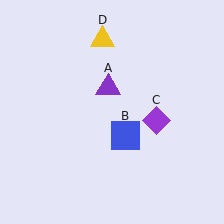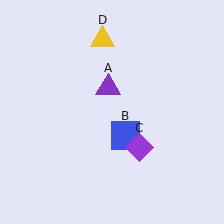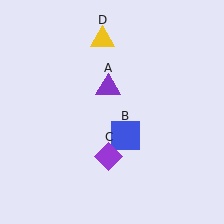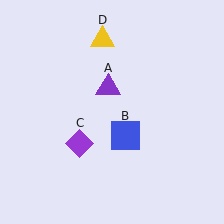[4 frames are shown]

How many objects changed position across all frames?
1 object changed position: purple diamond (object C).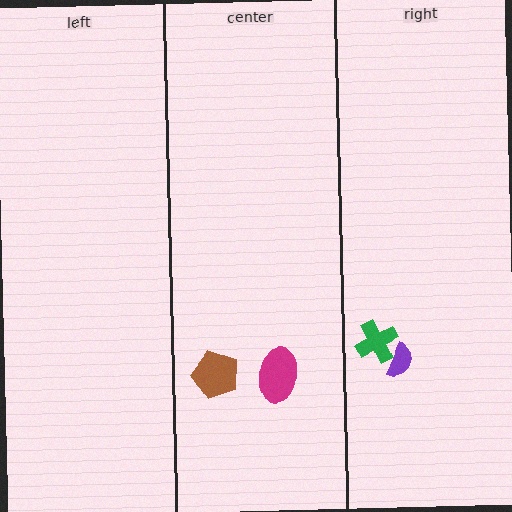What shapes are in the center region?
The magenta ellipse, the brown pentagon.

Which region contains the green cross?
The right region.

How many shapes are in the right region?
2.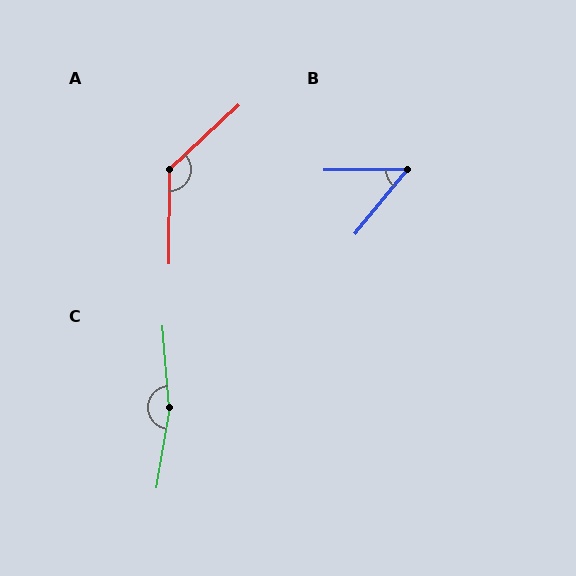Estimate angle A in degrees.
Approximately 133 degrees.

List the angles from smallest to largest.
B (50°), A (133°), C (166°).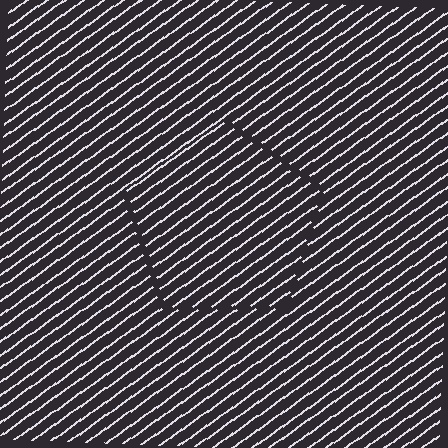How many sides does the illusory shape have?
5 sides — the line-ends trace a pentagon.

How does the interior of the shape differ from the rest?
The interior of the shape contains the same grating, shifted by half a period — the contour is defined by the phase discontinuity where line-ends from the inner and outer gratings abut.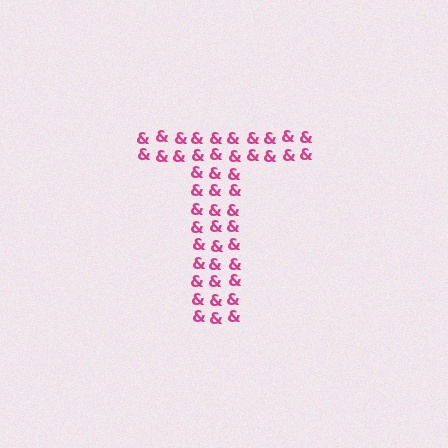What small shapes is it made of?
It is made of small ampersands.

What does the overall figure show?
The overall figure shows the letter T.